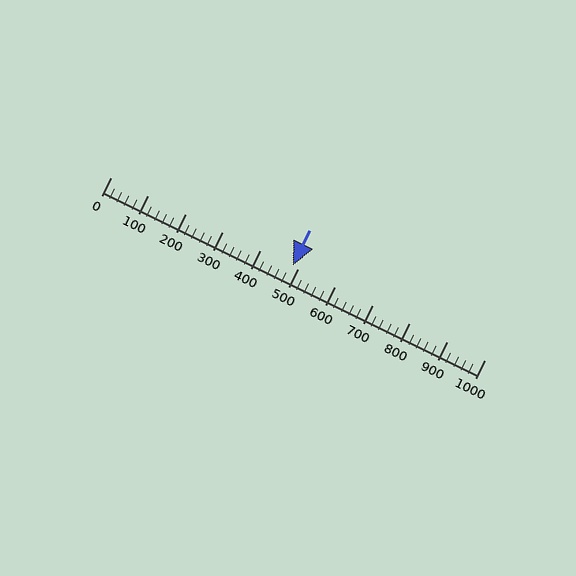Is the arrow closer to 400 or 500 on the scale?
The arrow is closer to 500.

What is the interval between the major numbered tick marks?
The major tick marks are spaced 100 units apart.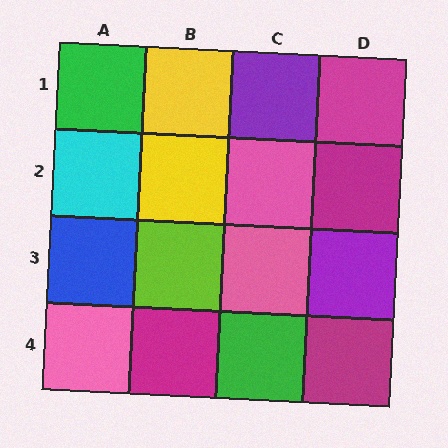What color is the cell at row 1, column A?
Green.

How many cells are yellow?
2 cells are yellow.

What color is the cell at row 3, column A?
Blue.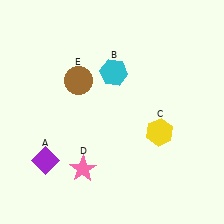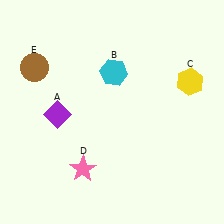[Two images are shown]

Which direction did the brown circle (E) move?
The brown circle (E) moved left.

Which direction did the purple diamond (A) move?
The purple diamond (A) moved up.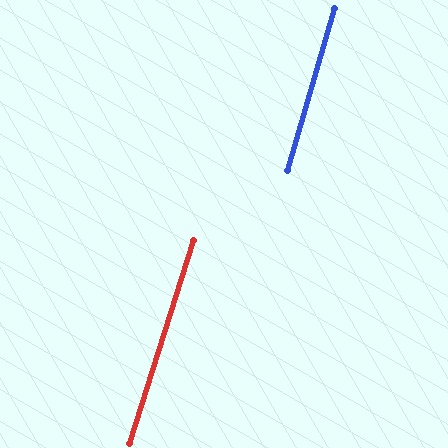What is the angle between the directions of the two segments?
Approximately 1 degree.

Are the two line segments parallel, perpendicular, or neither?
Parallel — their directions differ by only 1.1°.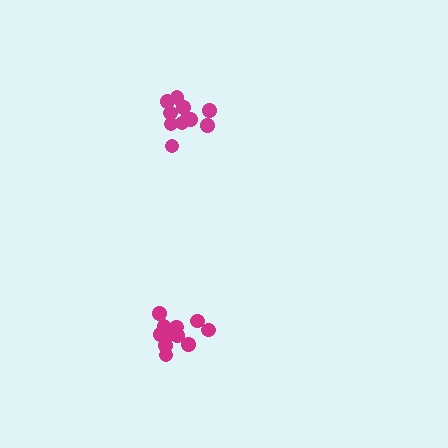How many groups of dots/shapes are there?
There are 2 groups.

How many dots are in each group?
Group 1: 13 dots, Group 2: 11 dots (24 total).